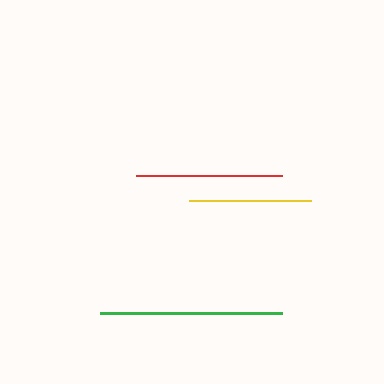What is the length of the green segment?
The green segment is approximately 182 pixels long.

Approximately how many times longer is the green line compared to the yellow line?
The green line is approximately 1.5 times the length of the yellow line.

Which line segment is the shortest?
The yellow line is the shortest at approximately 123 pixels.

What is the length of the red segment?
The red segment is approximately 147 pixels long.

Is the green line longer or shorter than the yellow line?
The green line is longer than the yellow line.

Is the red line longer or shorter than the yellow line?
The red line is longer than the yellow line.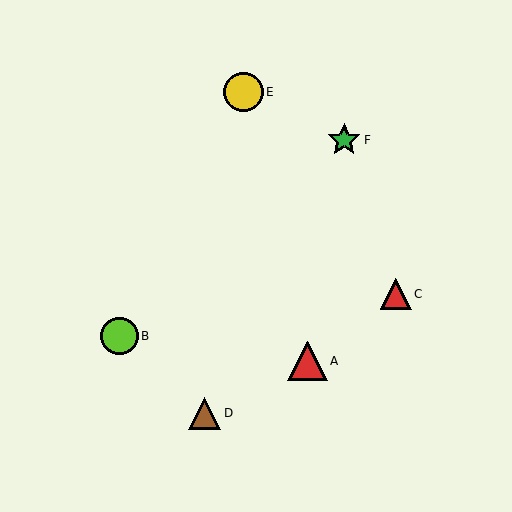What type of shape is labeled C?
Shape C is a red triangle.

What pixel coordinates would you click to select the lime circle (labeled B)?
Click at (119, 336) to select the lime circle B.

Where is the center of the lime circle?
The center of the lime circle is at (119, 336).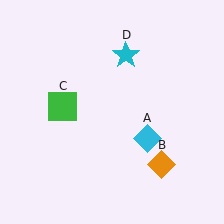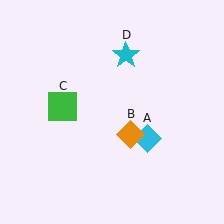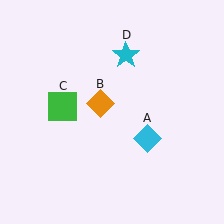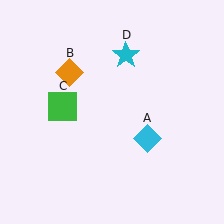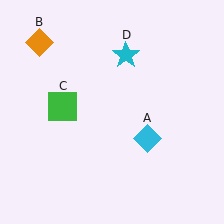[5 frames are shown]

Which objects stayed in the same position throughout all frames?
Cyan diamond (object A) and green square (object C) and cyan star (object D) remained stationary.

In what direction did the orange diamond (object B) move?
The orange diamond (object B) moved up and to the left.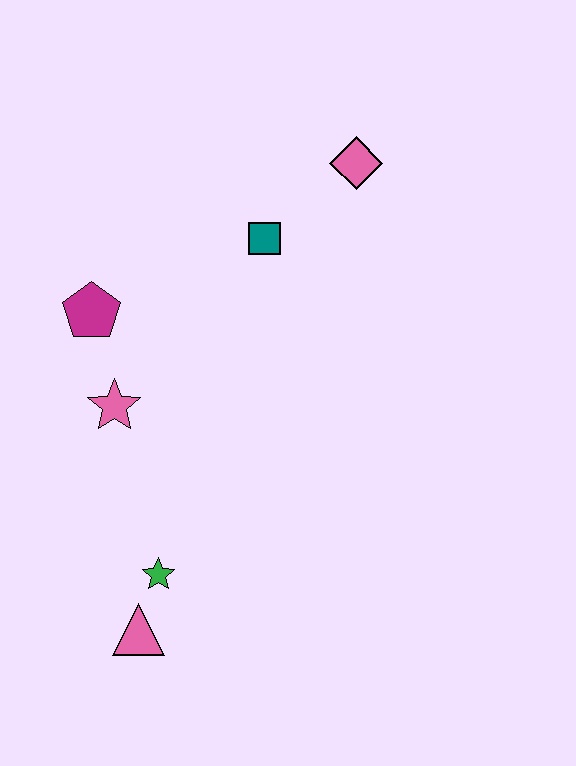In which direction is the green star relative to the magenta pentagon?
The green star is below the magenta pentagon.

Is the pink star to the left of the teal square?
Yes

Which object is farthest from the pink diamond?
The pink triangle is farthest from the pink diamond.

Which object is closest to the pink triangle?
The green star is closest to the pink triangle.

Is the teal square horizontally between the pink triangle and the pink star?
No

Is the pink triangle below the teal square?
Yes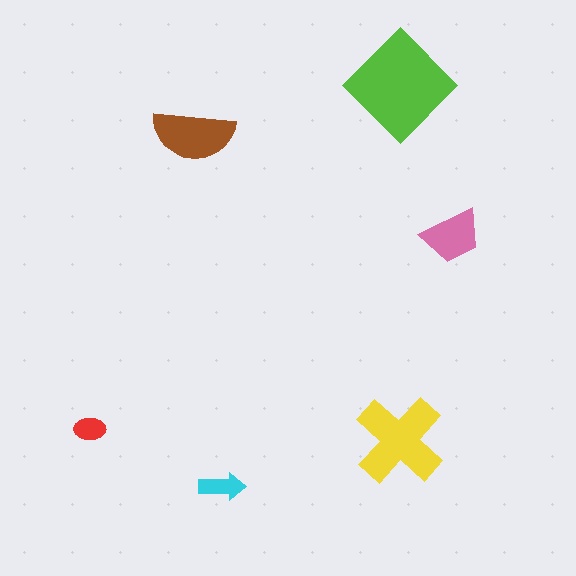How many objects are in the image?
There are 6 objects in the image.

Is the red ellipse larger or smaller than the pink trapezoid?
Smaller.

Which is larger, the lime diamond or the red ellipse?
The lime diamond.